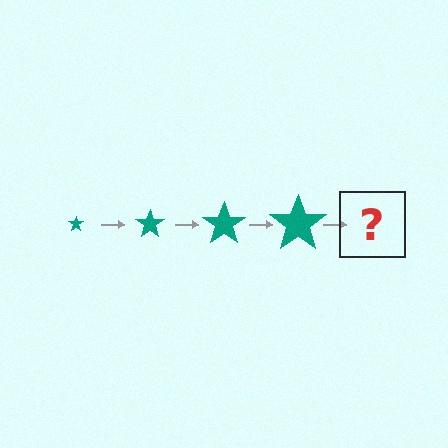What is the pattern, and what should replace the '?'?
The pattern is that the star gets progressively larger each step. The '?' should be a teal star, larger than the previous one.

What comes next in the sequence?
The next element should be a teal star, larger than the previous one.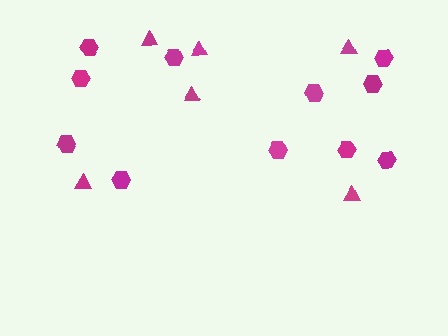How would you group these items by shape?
There are 2 groups: one group of triangles (6) and one group of hexagons (11).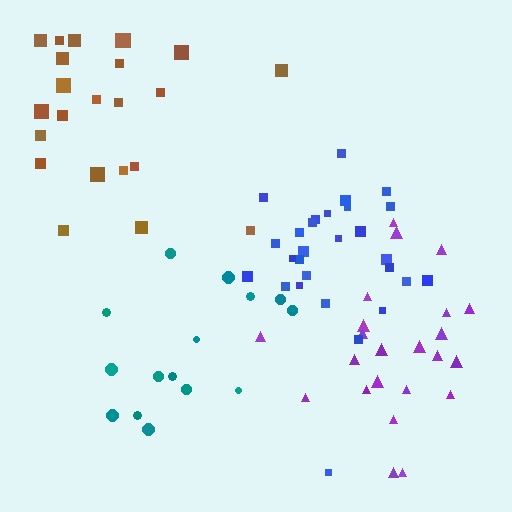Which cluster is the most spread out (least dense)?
Teal.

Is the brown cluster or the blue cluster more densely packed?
Blue.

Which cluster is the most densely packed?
Blue.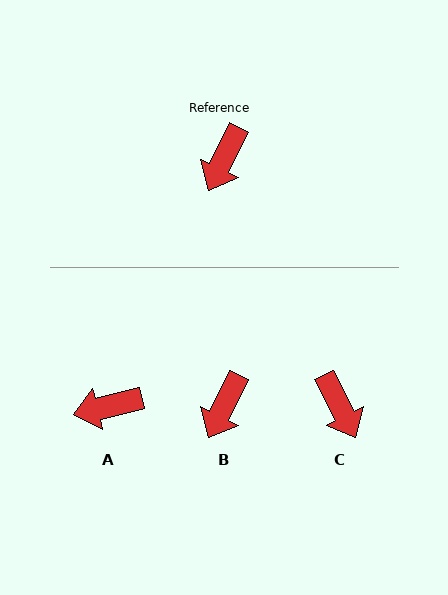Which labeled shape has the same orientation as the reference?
B.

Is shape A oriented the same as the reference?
No, it is off by about 50 degrees.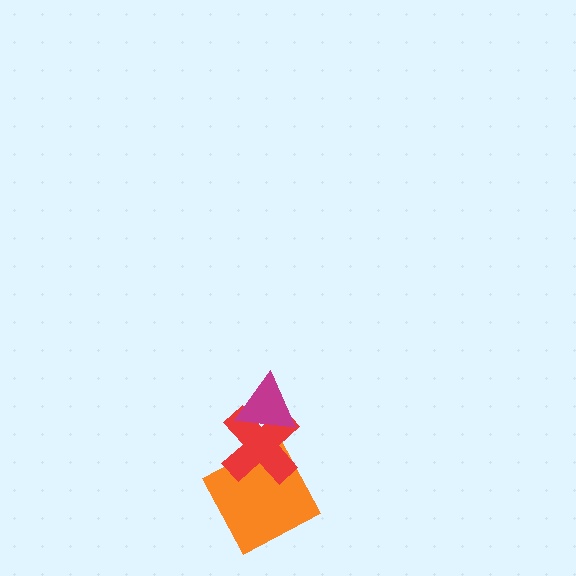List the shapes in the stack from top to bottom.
From top to bottom: the magenta triangle, the red cross, the orange square.